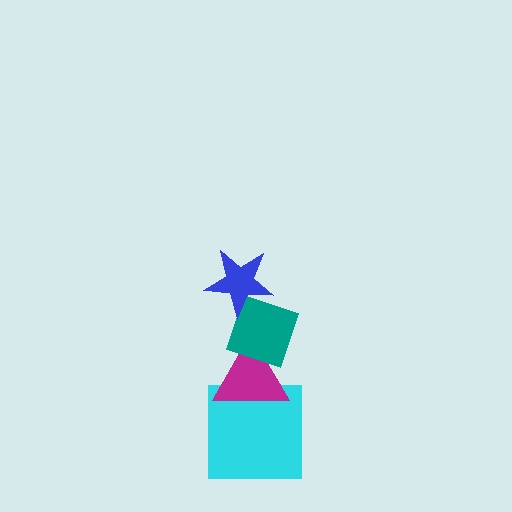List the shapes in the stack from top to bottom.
From top to bottom: the blue star, the teal diamond, the magenta triangle, the cyan square.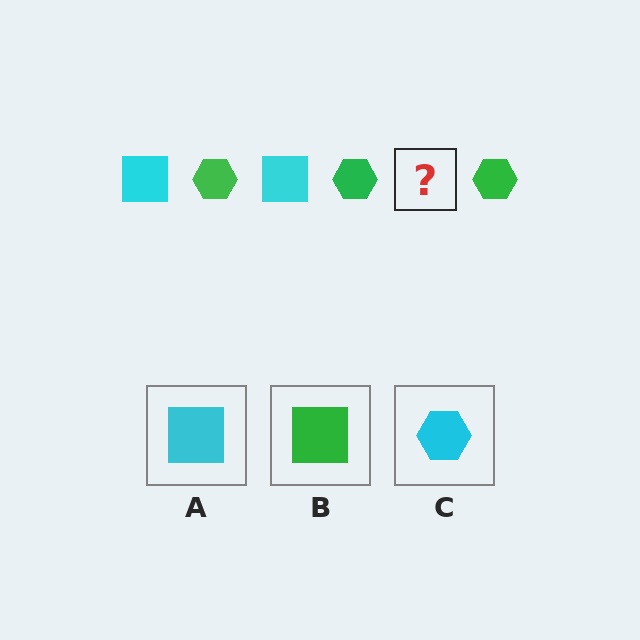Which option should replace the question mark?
Option A.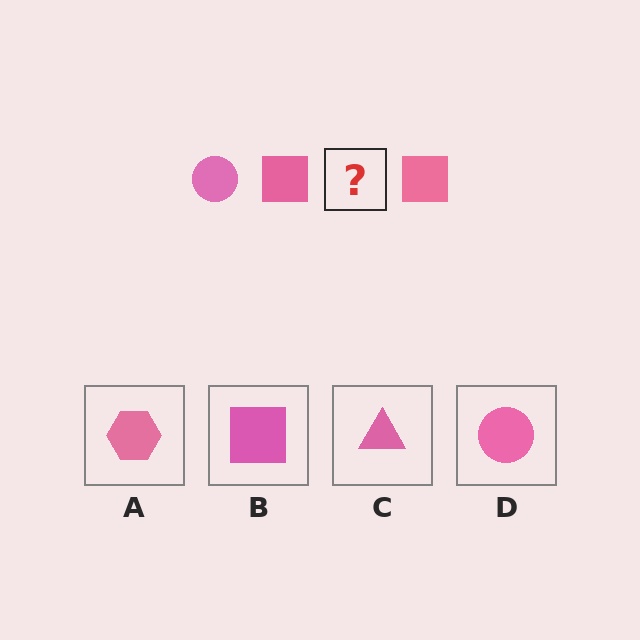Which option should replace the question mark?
Option D.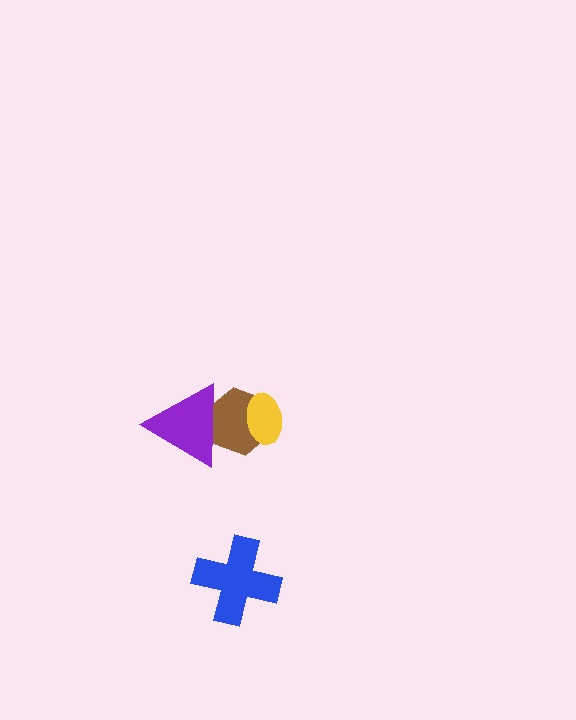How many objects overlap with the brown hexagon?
2 objects overlap with the brown hexagon.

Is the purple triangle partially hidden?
No, no other shape covers it.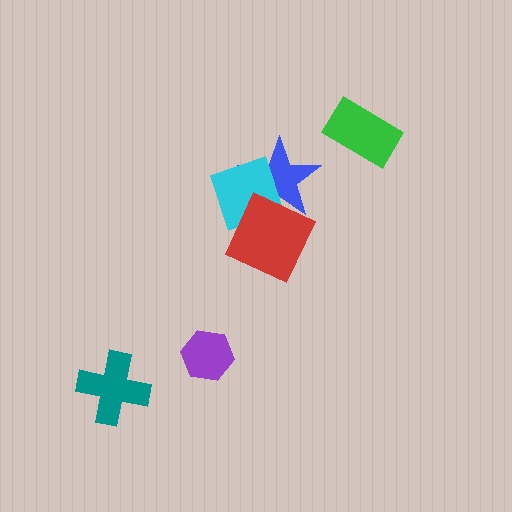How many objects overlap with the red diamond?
2 objects overlap with the red diamond.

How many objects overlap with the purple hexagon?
0 objects overlap with the purple hexagon.